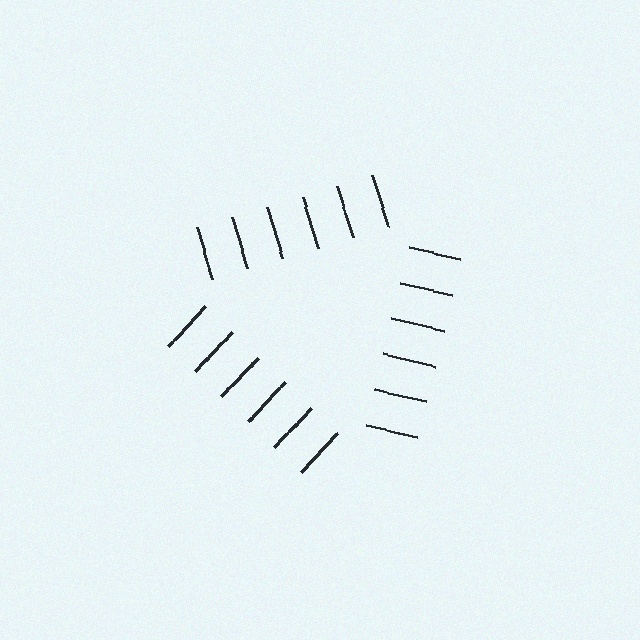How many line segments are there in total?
18 — 6 along each of the 3 edges.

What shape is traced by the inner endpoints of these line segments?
An illusory triangle — the line segments terminate on its edges but no continuous stroke is drawn.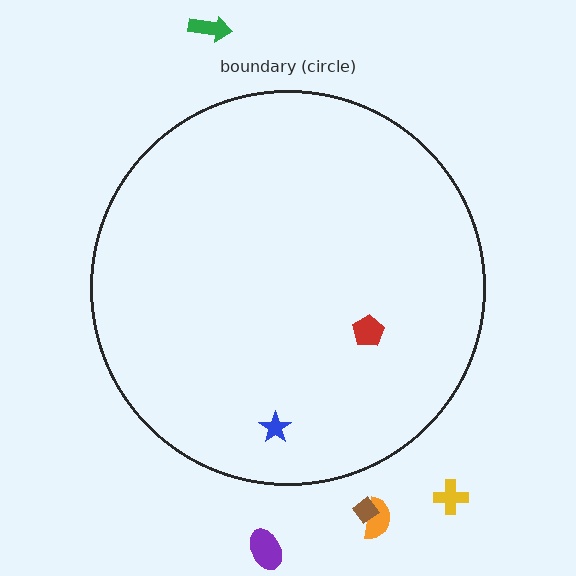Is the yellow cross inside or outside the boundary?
Outside.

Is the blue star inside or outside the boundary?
Inside.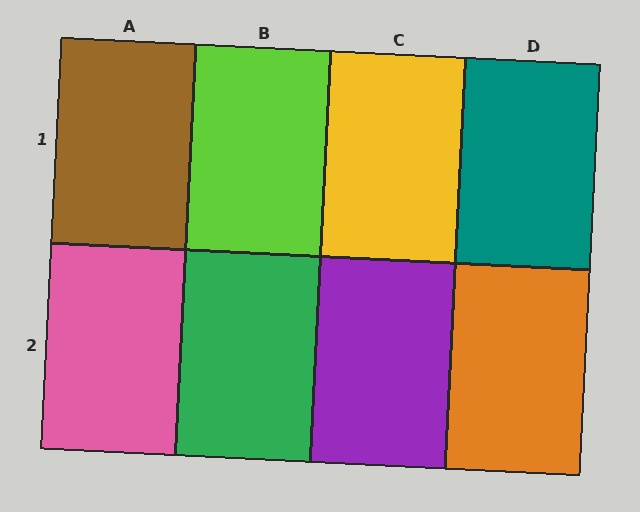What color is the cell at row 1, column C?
Yellow.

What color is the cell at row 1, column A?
Brown.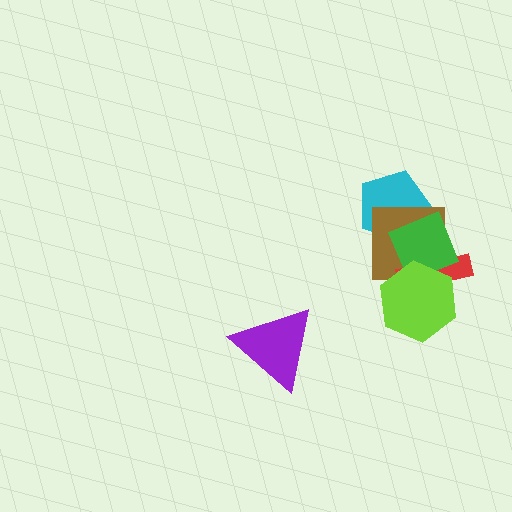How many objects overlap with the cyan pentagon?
2 objects overlap with the cyan pentagon.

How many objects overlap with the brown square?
4 objects overlap with the brown square.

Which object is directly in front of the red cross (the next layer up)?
The green square is directly in front of the red cross.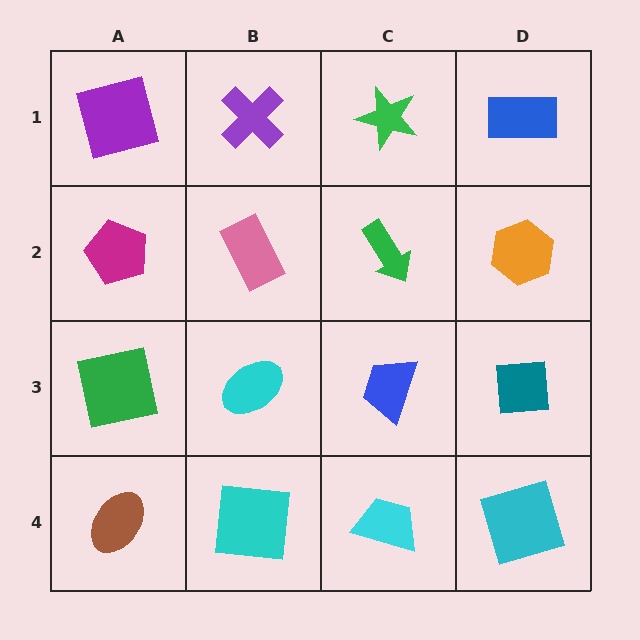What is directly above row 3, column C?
A green arrow.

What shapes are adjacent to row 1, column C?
A green arrow (row 2, column C), a purple cross (row 1, column B), a blue rectangle (row 1, column D).